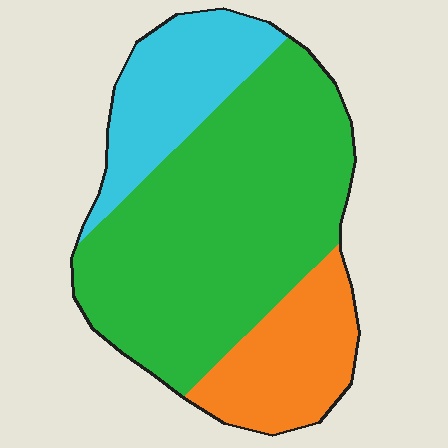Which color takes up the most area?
Green, at roughly 60%.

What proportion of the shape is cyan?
Cyan covers 20% of the shape.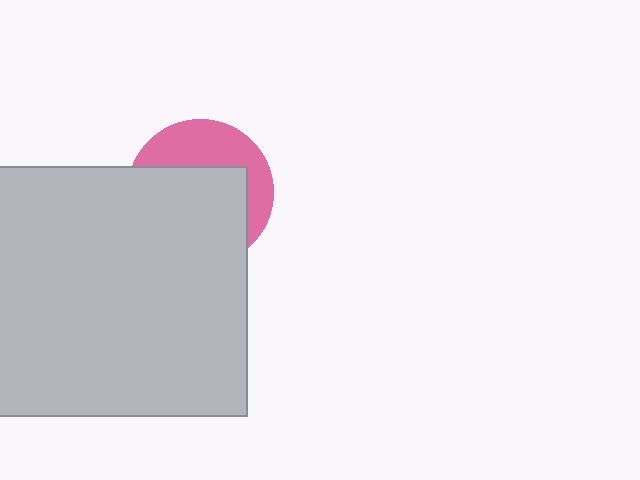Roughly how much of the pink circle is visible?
A small part of it is visible (roughly 37%).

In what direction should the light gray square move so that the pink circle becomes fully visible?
The light gray square should move down. That is the shortest direction to clear the overlap and leave the pink circle fully visible.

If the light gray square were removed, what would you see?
You would see the complete pink circle.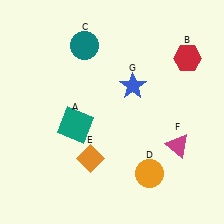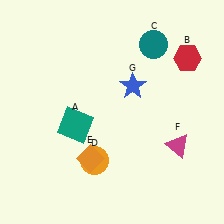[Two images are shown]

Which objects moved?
The objects that moved are: the teal circle (C), the orange circle (D).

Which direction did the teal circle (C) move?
The teal circle (C) moved right.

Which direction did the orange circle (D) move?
The orange circle (D) moved left.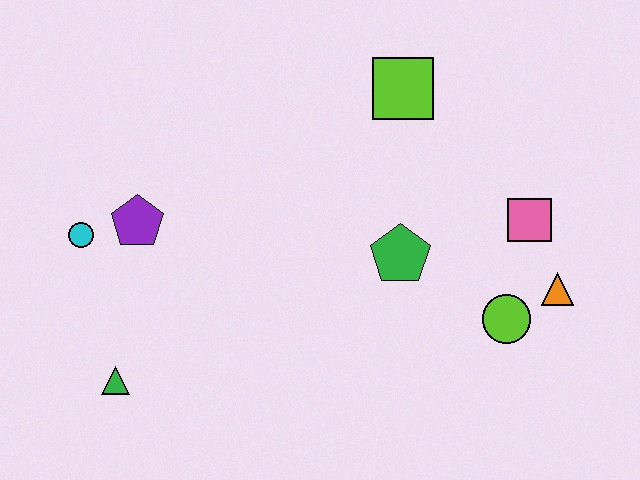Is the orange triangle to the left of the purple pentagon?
No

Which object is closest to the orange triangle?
The lime circle is closest to the orange triangle.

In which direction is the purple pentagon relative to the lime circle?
The purple pentagon is to the left of the lime circle.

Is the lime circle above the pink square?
No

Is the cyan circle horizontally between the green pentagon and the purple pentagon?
No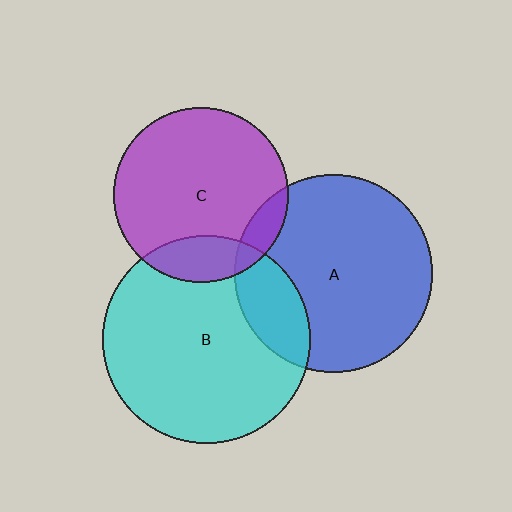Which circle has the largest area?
Circle B (cyan).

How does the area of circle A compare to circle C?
Approximately 1.3 times.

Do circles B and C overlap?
Yes.